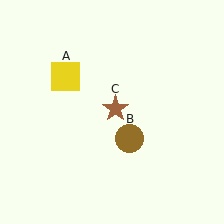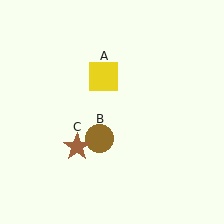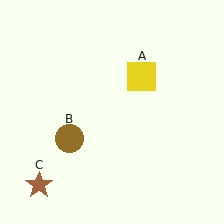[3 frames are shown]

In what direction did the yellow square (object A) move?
The yellow square (object A) moved right.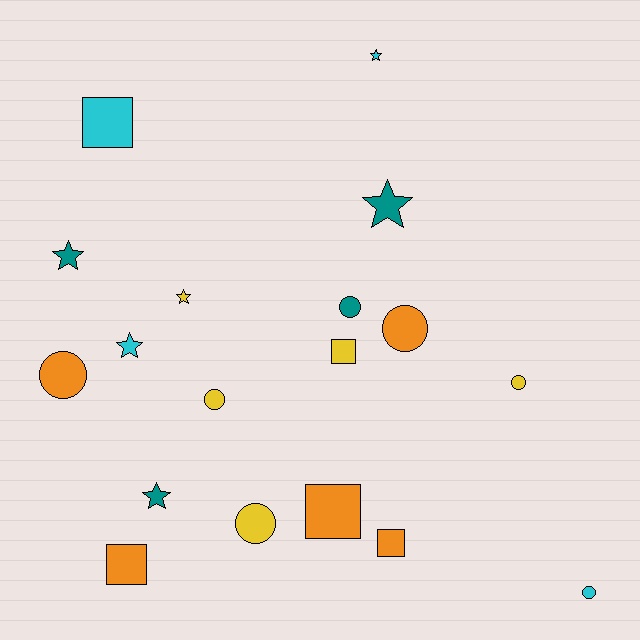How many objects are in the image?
There are 18 objects.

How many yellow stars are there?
There is 1 yellow star.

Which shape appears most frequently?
Circle, with 7 objects.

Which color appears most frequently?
Yellow, with 5 objects.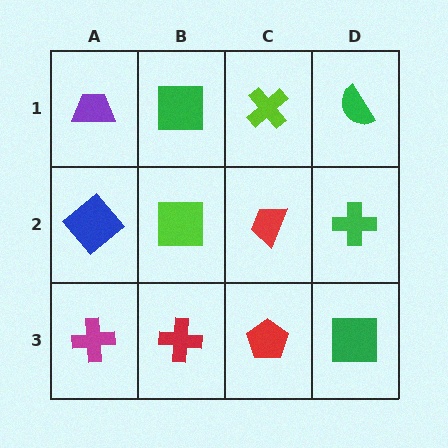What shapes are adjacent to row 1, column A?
A blue diamond (row 2, column A), a green square (row 1, column B).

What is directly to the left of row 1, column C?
A green square.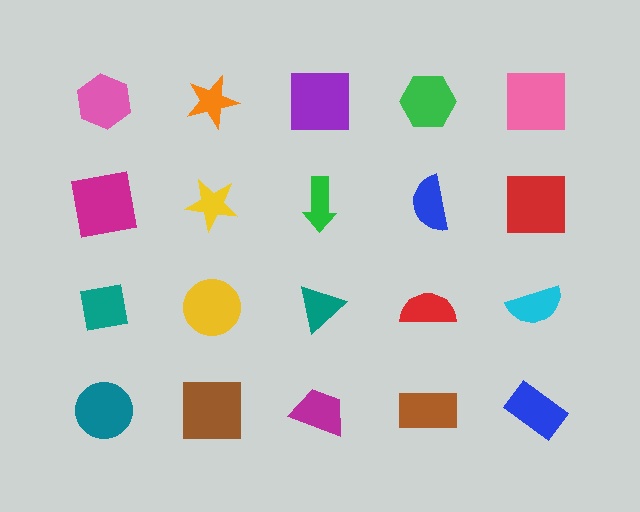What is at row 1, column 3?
A purple square.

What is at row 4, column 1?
A teal circle.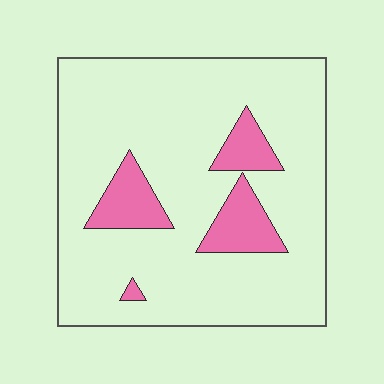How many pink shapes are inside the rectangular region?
4.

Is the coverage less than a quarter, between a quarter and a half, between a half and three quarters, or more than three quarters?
Less than a quarter.